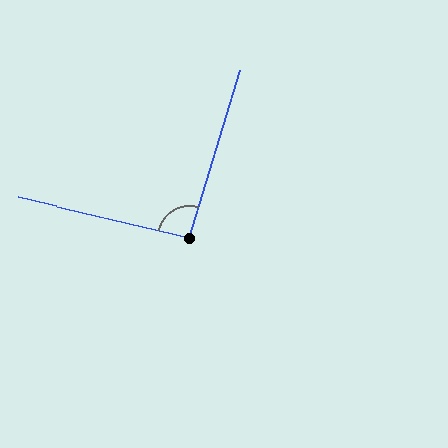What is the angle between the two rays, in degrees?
Approximately 94 degrees.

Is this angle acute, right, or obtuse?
It is approximately a right angle.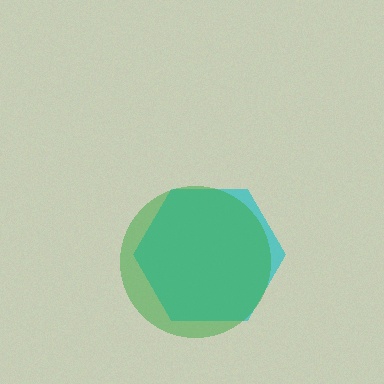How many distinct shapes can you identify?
There are 2 distinct shapes: a cyan hexagon, a green circle.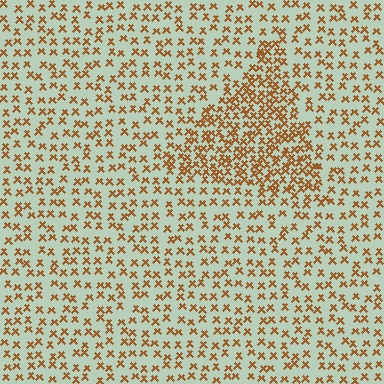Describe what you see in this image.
The image contains small brown elements arranged at two different densities. A triangle-shaped region is visible where the elements are more densely packed than the surrounding area.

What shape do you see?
I see a triangle.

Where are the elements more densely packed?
The elements are more densely packed inside the triangle boundary.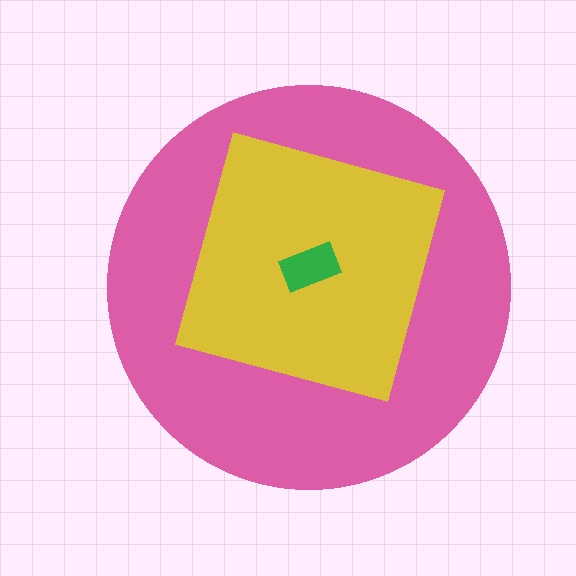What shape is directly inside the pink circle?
The yellow square.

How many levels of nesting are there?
3.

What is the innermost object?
The green rectangle.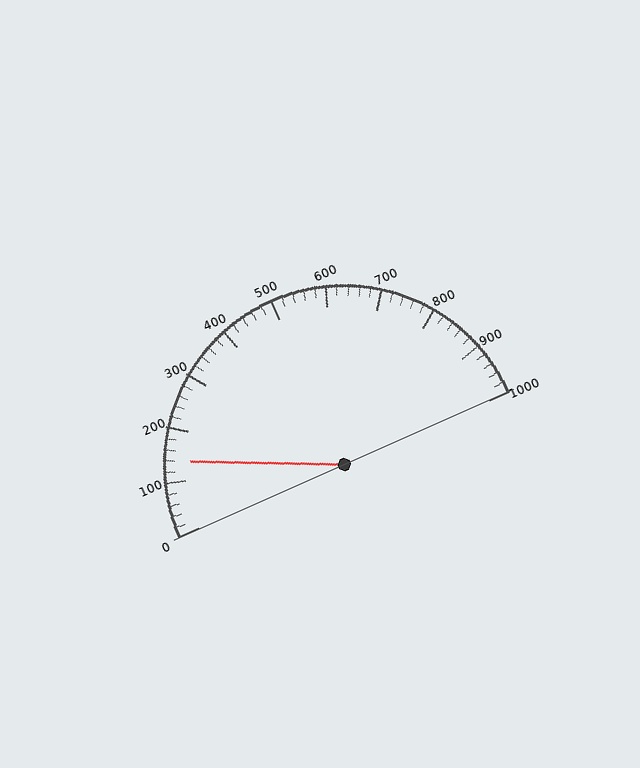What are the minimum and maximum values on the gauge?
The gauge ranges from 0 to 1000.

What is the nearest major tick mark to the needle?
The nearest major tick mark is 100.